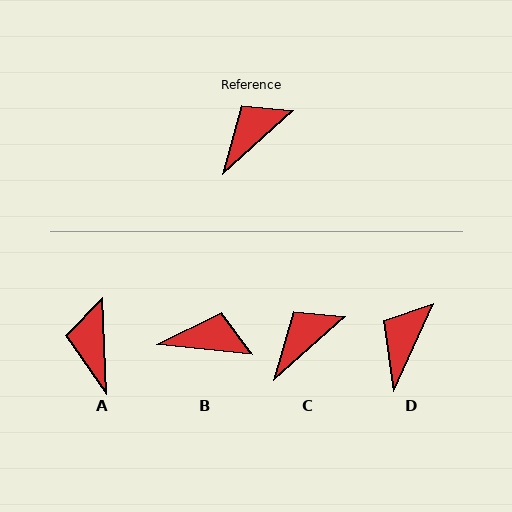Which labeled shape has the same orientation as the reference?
C.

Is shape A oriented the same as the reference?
No, it is off by about 50 degrees.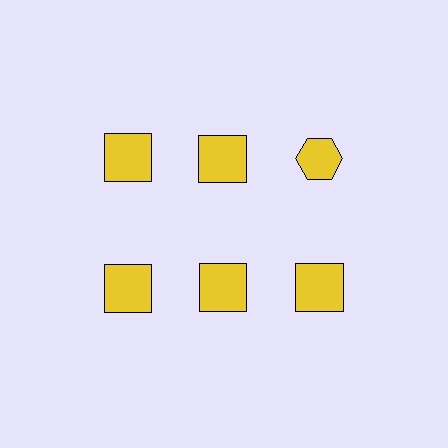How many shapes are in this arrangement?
There are 6 shapes arranged in a grid pattern.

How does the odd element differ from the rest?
It has a different shape: hexagon instead of square.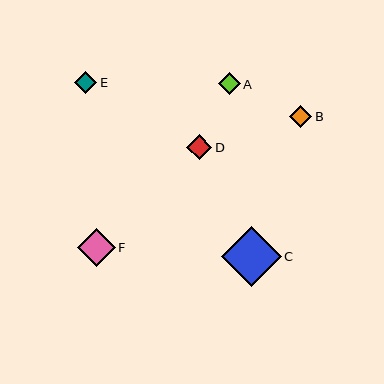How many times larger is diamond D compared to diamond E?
Diamond D is approximately 1.2 times the size of diamond E.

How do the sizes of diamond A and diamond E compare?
Diamond A and diamond E are approximately the same size.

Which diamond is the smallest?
Diamond E is the smallest with a size of approximately 22 pixels.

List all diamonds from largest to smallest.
From largest to smallest: C, F, D, A, B, E.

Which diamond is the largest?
Diamond C is the largest with a size of approximately 60 pixels.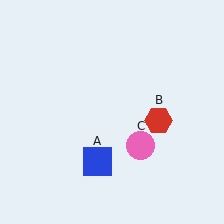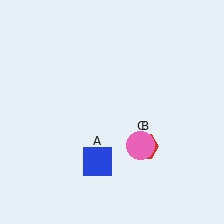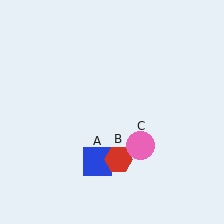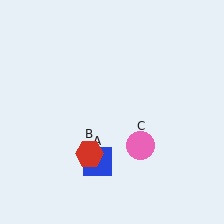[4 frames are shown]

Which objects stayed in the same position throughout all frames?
Blue square (object A) and pink circle (object C) remained stationary.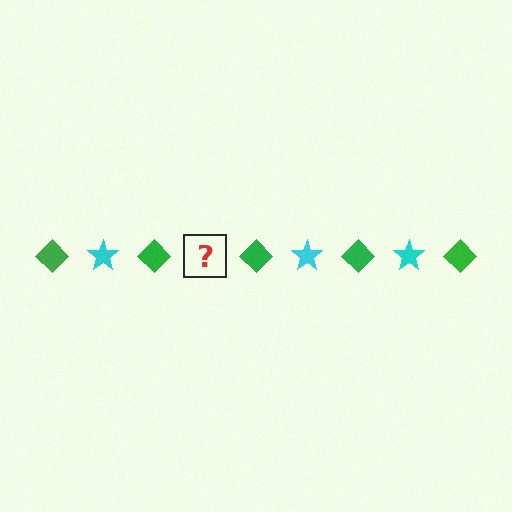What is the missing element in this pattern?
The missing element is a cyan star.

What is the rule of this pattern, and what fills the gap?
The rule is that the pattern alternates between green diamond and cyan star. The gap should be filled with a cyan star.